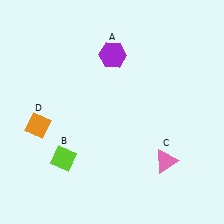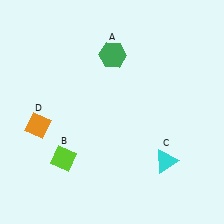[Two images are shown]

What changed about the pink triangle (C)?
In Image 1, C is pink. In Image 2, it changed to cyan.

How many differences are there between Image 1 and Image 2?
There are 2 differences between the two images.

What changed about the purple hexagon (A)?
In Image 1, A is purple. In Image 2, it changed to green.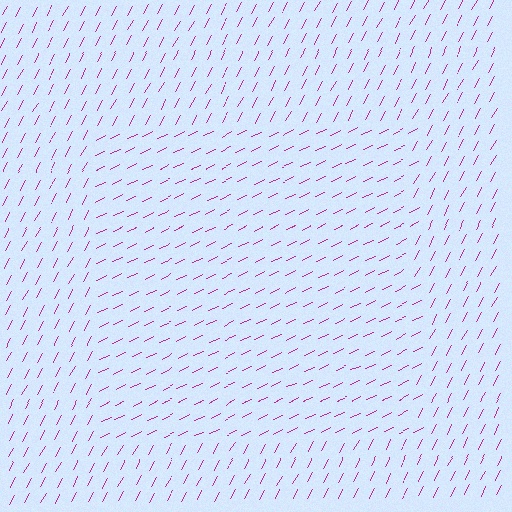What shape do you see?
I see a rectangle.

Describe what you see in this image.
The image is filled with small magenta line segments. A rectangle region in the image has lines oriented differently from the surrounding lines, creating a visible texture boundary.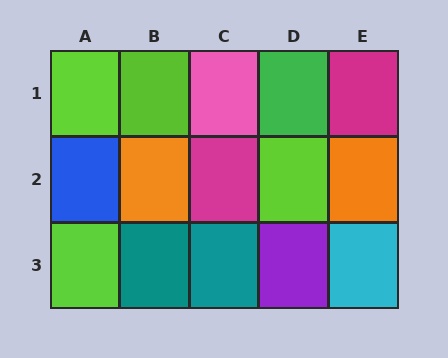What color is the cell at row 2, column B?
Orange.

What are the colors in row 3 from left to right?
Lime, teal, teal, purple, cyan.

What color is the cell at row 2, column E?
Orange.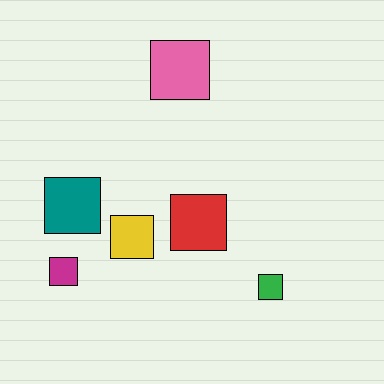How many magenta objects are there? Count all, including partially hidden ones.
There is 1 magenta object.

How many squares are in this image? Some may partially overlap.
There are 6 squares.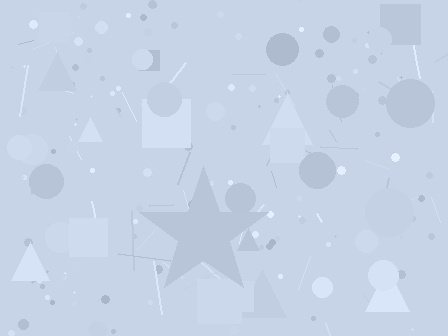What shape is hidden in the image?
A star is hidden in the image.